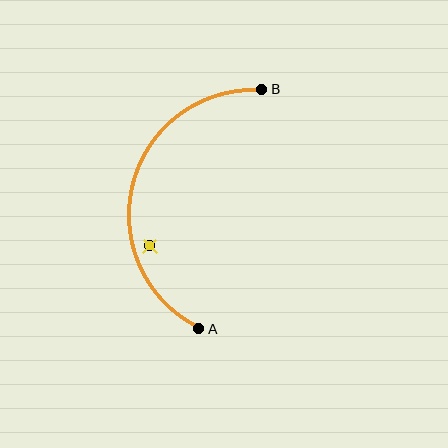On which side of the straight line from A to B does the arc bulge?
The arc bulges to the left of the straight line connecting A and B.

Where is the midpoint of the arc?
The arc midpoint is the point on the curve farthest from the straight line joining A and B. It sits to the left of that line.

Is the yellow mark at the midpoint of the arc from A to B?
No — the yellow mark does not lie on the arc at all. It sits slightly inside the curve.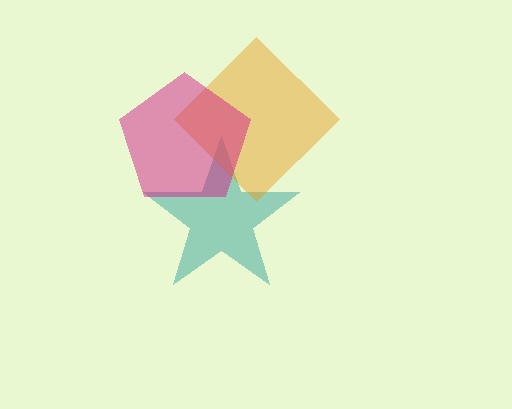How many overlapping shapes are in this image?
There are 3 overlapping shapes in the image.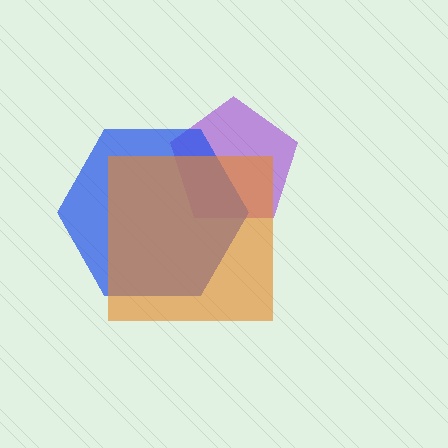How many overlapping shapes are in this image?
There are 3 overlapping shapes in the image.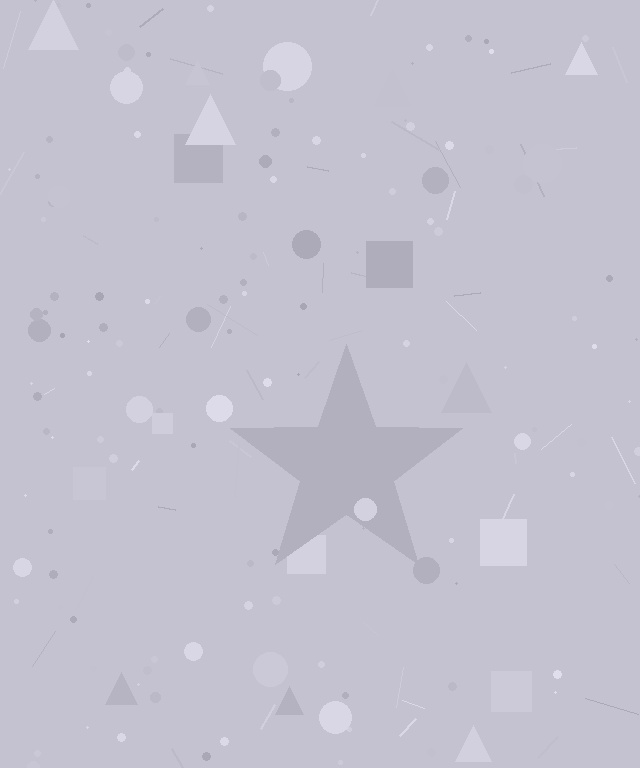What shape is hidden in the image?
A star is hidden in the image.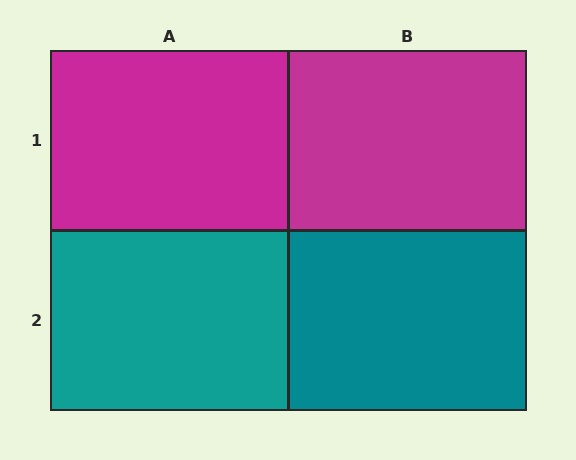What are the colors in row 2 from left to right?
Teal, teal.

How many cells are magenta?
2 cells are magenta.